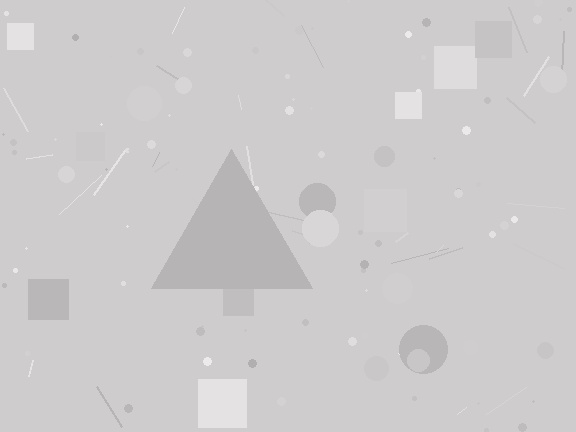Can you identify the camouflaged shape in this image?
The camouflaged shape is a triangle.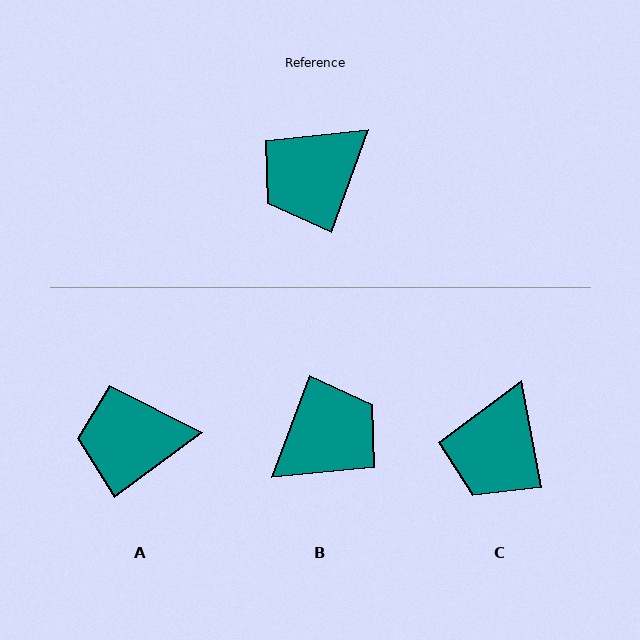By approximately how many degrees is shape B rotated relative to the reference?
Approximately 179 degrees counter-clockwise.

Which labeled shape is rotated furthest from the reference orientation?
B, about 179 degrees away.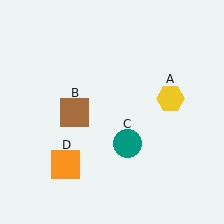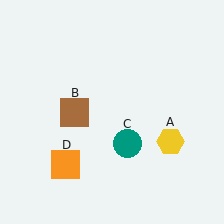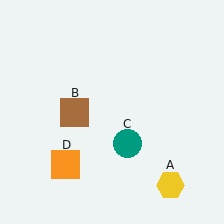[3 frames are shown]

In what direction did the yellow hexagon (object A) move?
The yellow hexagon (object A) moved down.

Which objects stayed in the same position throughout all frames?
Brown square (object B) and teal circle (object C) and orange square (object D) remained stationary.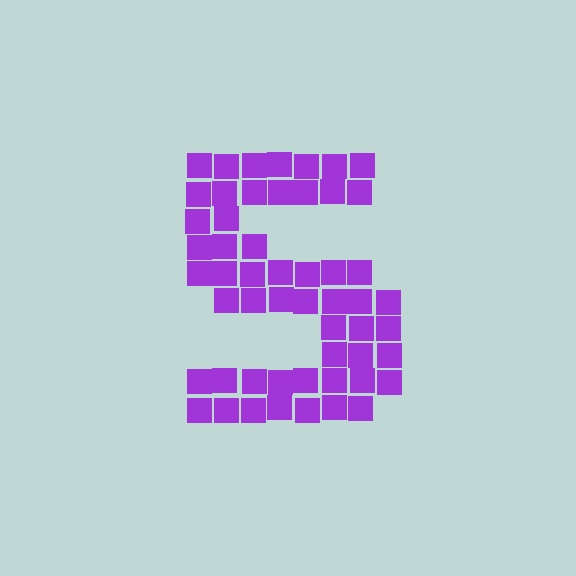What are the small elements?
The small elements are squares.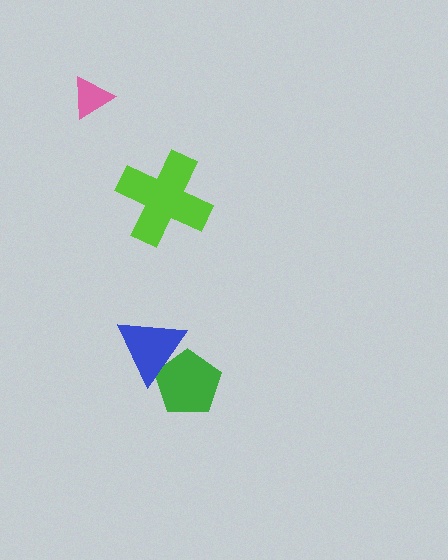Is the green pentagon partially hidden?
Yes, it is partially covered by another shape.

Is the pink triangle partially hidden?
No, no other shape covers it.